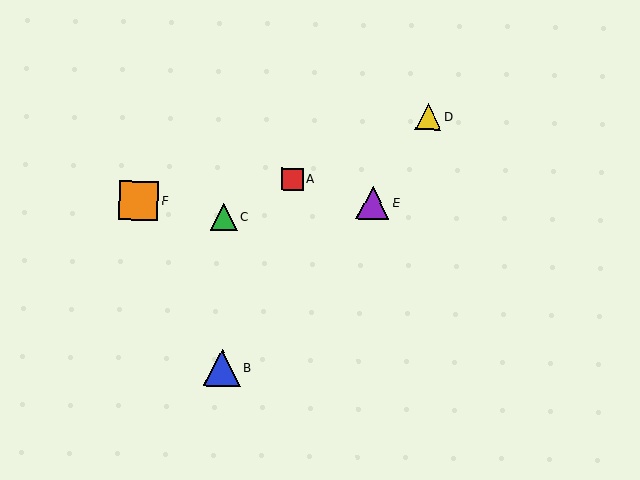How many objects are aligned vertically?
2 objects (B, C) are aligned vertically.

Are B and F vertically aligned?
No, B is at x≈222 and F is at x≈139.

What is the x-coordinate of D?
Object D is at x≈428.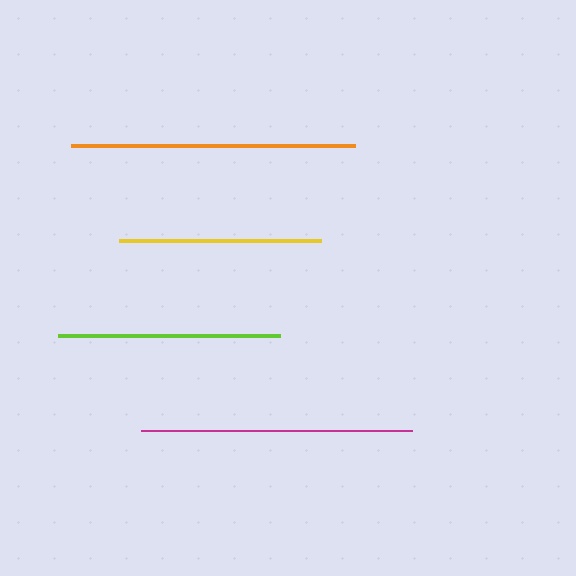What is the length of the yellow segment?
The yellow segment is approximately 203 pixels long.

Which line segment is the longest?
The orange line is the longest at approximately 284 pixels.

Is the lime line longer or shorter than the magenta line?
The magenta line is longer than the lime line.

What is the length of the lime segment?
The lime segment is approximately 222 pixels long.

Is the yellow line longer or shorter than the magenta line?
The magenta line is longer than the yellow line.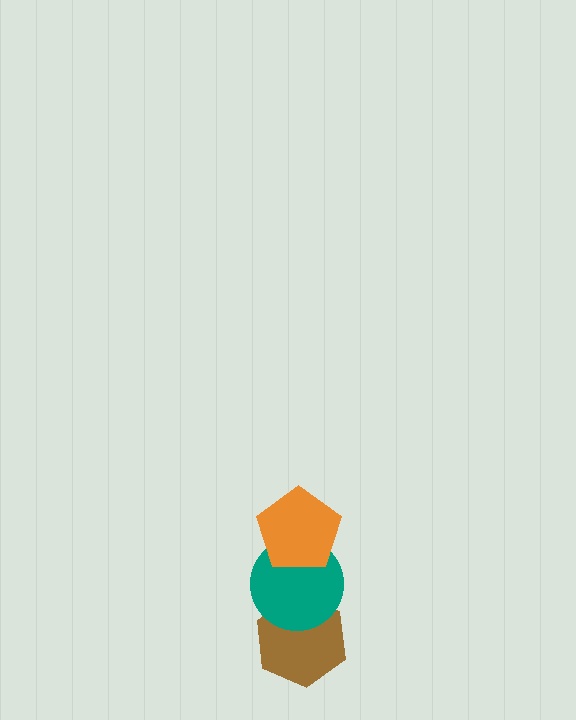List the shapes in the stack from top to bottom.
From top to bottom: the orange pentagon, the teal circle, the brown hexagon.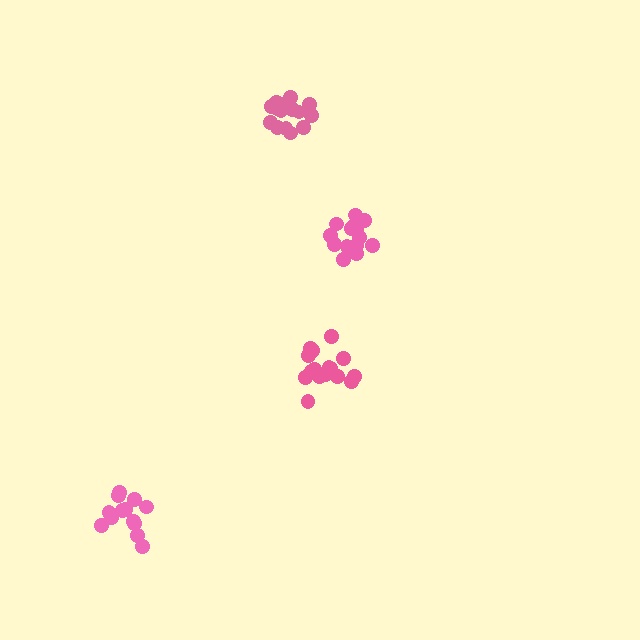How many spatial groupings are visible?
There are 4 spatial groupings.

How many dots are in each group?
Group 1: 15 dots, Group 2: 13 dots, Group 3: 15 dots, Group 4: 17 dots (60 total).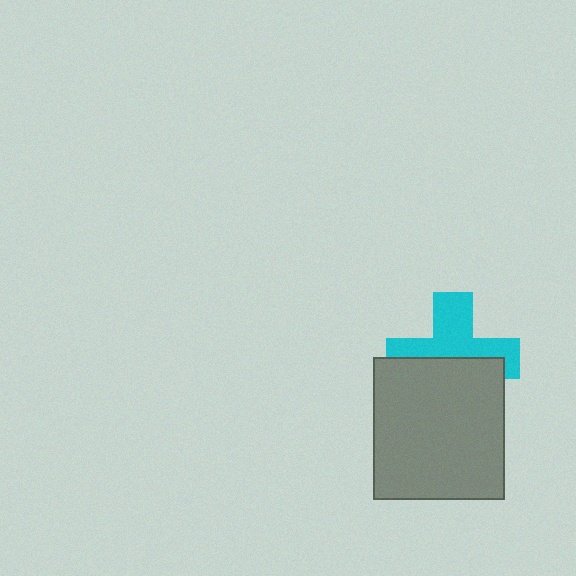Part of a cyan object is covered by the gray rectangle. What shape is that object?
It is a cross.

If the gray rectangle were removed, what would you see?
You would see the complete cyan cross.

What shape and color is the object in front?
The object in front is a gray rectangle.